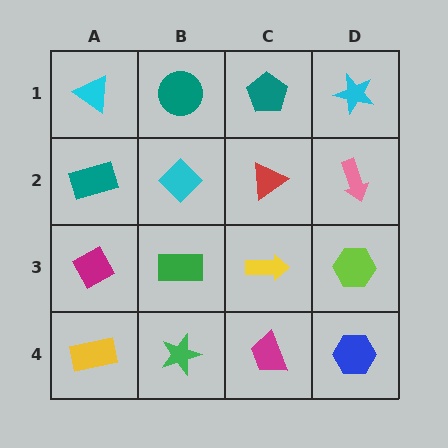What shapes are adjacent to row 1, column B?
A cyan diamond (row 2, column B), a cyan triangle (row 1, column A), a teal pentagon (row 1, column C).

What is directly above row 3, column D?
A pink arrow.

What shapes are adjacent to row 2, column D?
A cyan star (row 1, column D), a lime hexagon (row 3, column D), a red triangle (row 2, column C).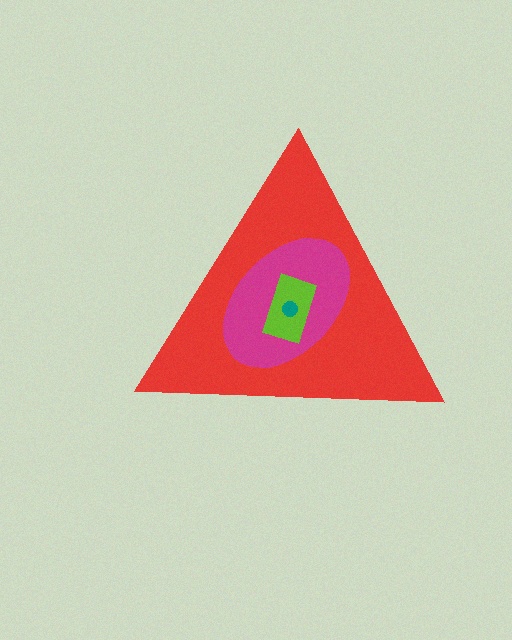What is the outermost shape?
The red triangle.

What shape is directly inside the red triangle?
The magenta ellipse.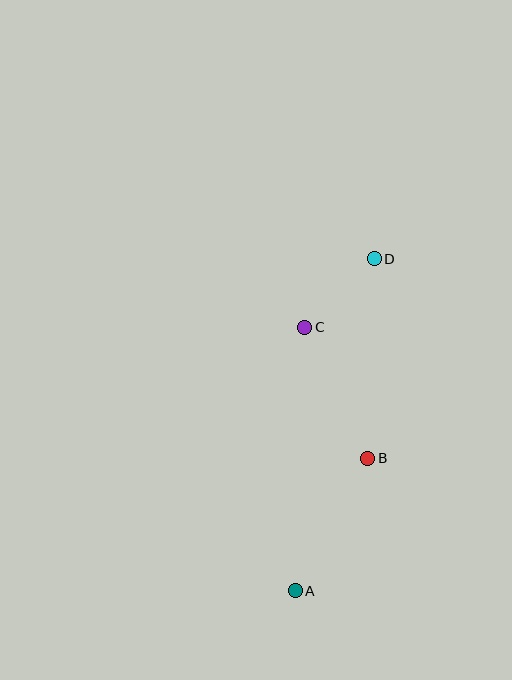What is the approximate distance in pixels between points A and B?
The distance between A and B is approximately 151 pixels.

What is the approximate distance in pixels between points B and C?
The distance between B and C is approximately 146 pixels.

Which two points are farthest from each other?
Points A and D are farthest from each other.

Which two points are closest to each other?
Points C and D are closest to each other.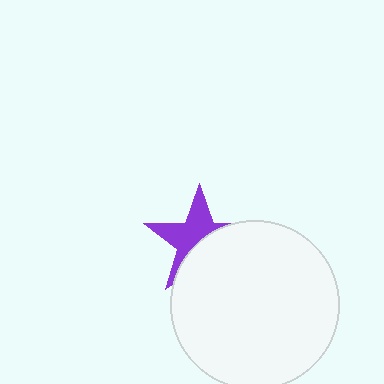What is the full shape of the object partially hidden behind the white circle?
The partially hidden object is a purple star.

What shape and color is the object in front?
The object in front is a white circle.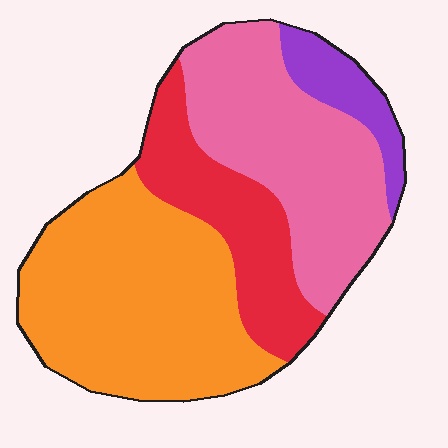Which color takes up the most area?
Orange, at roughly 40%.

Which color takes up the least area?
Purple, at roughly 10%.